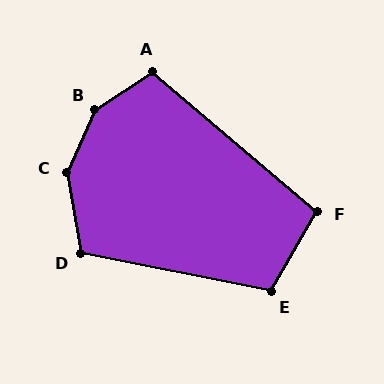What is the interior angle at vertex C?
Approximately 145 degrees (obtuse).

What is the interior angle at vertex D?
Approximately 111 degrees (obtuse).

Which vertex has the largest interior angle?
B, at approximately 148 degrees.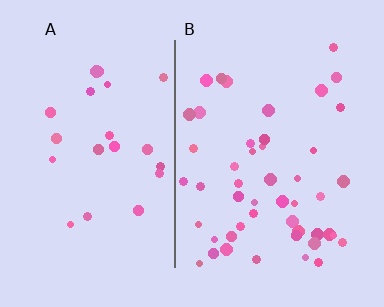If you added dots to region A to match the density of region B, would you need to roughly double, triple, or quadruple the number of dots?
Approximately double.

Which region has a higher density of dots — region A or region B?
B (the right).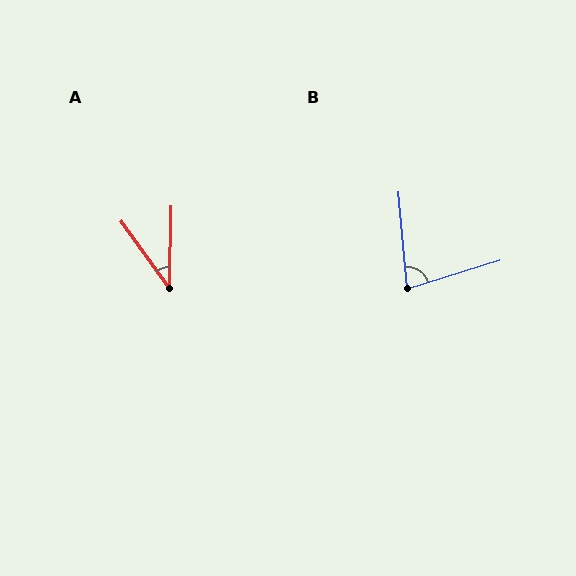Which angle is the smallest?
A, at approximately 37 degrees.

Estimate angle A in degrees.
Approximately 37 degrees.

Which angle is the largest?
B, at approximately 77 degrees.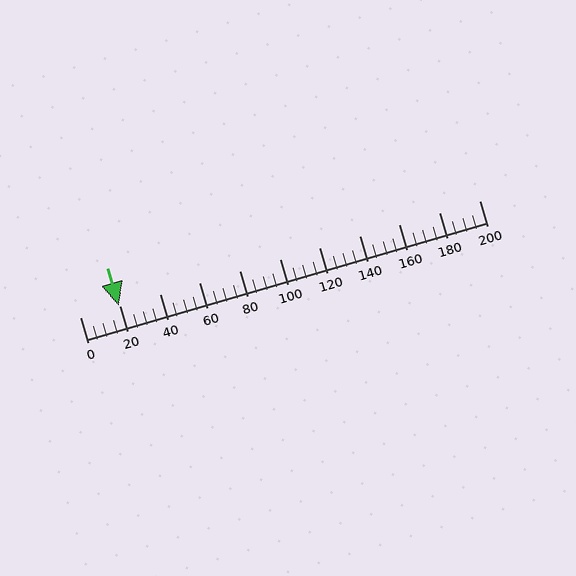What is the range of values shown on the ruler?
The ruler shows values from 0 to 200.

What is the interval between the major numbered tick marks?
The major tick marks are spaced 20 units apart.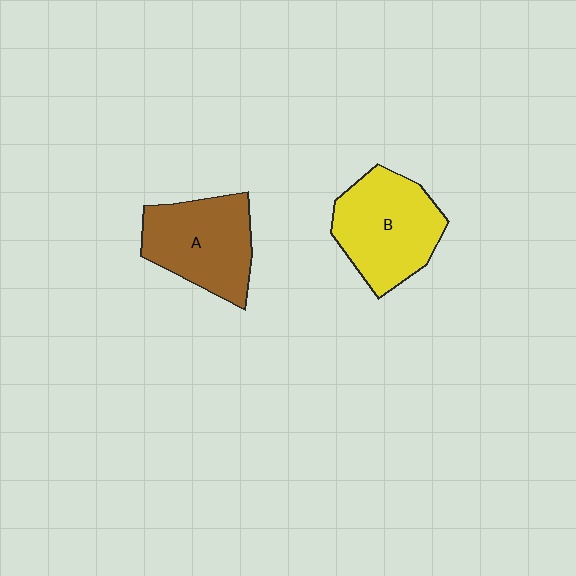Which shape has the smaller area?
Shape A (brown).